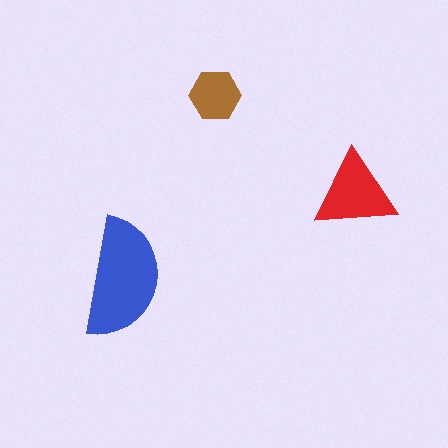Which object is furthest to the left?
The blue semicircle is leftmost.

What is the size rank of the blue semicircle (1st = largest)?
1st.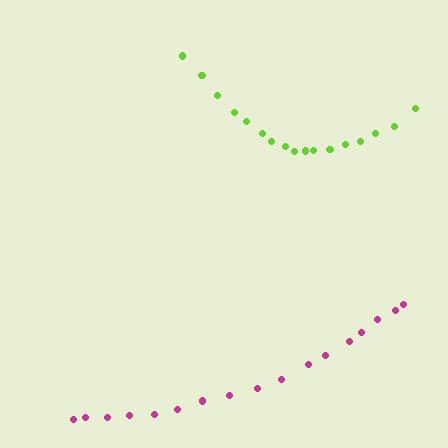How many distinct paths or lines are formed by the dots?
There are 2 distinct paths.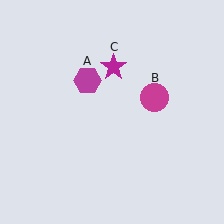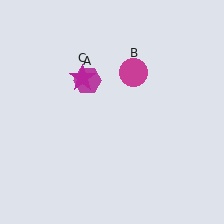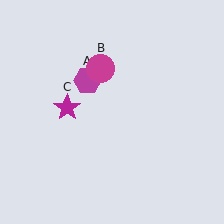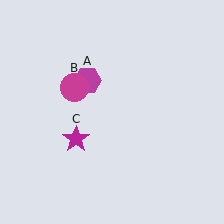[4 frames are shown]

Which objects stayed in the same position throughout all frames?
Magenta hexagon (object A) remained stationary.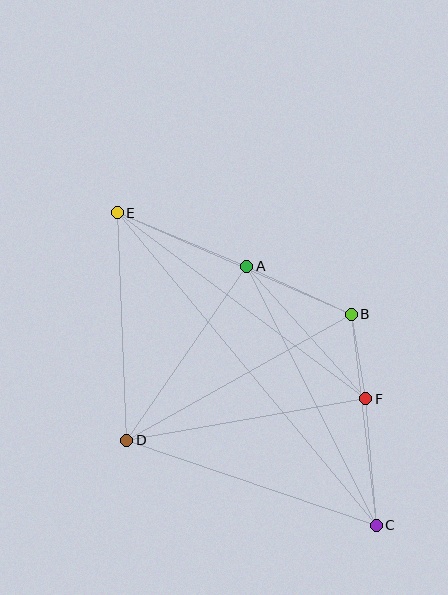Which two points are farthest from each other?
Points C and E are farthest from each other.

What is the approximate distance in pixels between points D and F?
The distance between D and F is approximately 243 pixels.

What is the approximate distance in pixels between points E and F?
The distance between E and F is approximately 310 pixels.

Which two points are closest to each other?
Points B and F are closest to each other.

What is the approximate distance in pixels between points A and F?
The distance between A and F is approximately 178 pixels.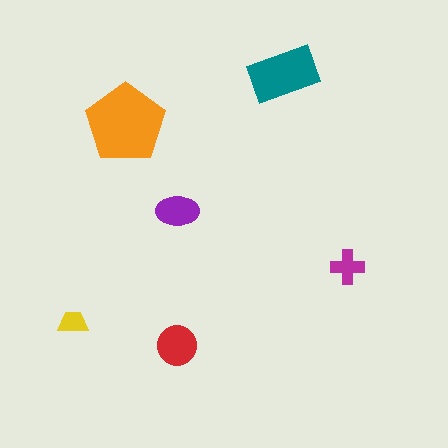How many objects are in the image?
There are 6 objects in the image.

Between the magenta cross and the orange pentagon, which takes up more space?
The orange pentagon.